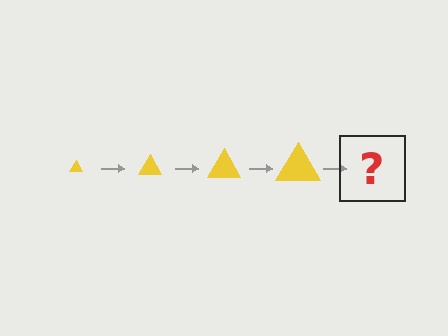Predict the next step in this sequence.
The next step is a yellow triangle, larger than the previous one.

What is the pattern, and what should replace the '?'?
The pattern is that the triangle gets progressively larger each step. The '?' should be a yellow triangle, larger than the previous one.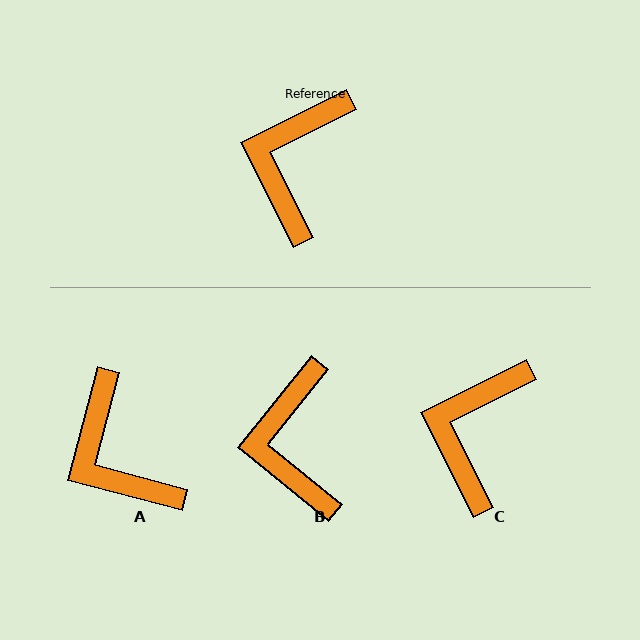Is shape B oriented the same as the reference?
No, it is off by about 25 degrees.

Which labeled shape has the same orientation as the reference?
C.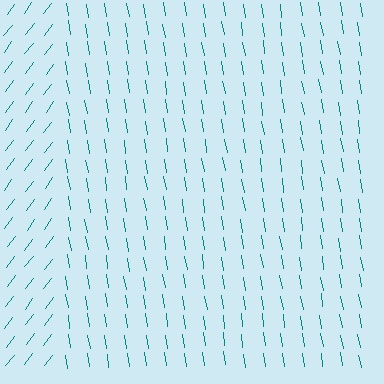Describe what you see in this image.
The image is filled with small teal line segments. A rectangle region in the image has lines oriented differently from the surrounding lines, creating a visible texture boundary.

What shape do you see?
I see a rectangle.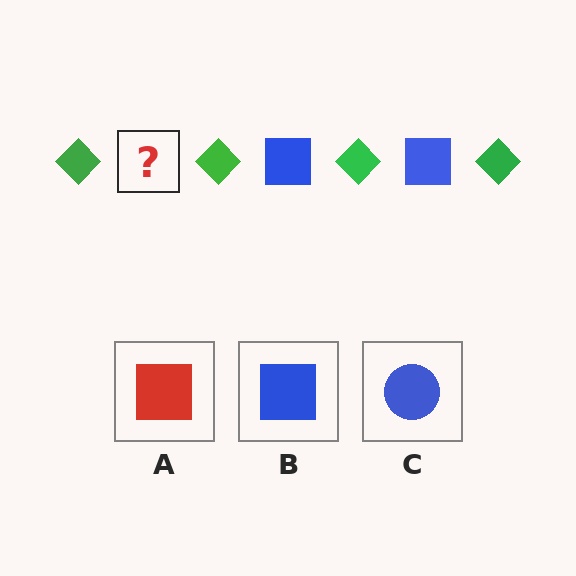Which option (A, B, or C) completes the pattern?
B.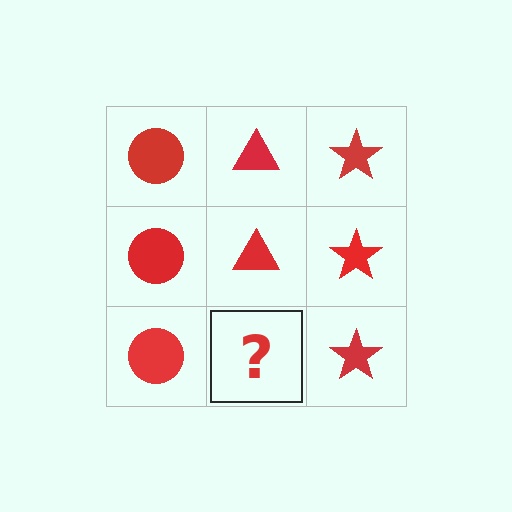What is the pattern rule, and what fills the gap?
The rule is that each column has a consistent shape. The gap should be filled with a red triangle.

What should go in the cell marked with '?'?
The missing cell should contain a red triangle.